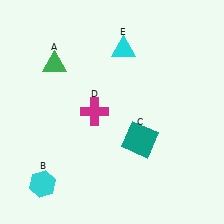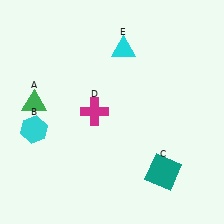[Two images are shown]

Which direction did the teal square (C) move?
The teal square (C) moved down.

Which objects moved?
The objects that moved are: the green triangle (A), the cyan hexagon (B), the teal square (C).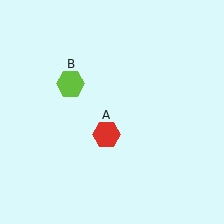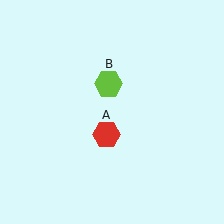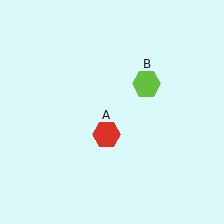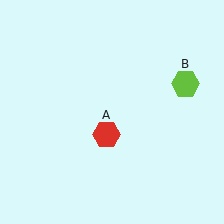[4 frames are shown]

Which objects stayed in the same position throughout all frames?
Red hexagon (object A) remained stationary.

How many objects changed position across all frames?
1 object changed position: lime hexagon (object B).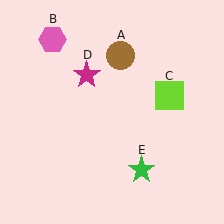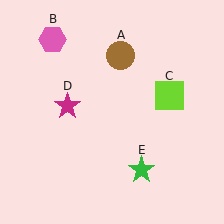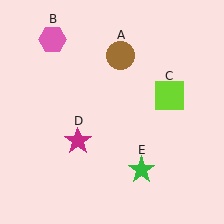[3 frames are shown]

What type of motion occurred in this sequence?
The magenta star (object D) rotated counterclockwise around the center of the scene.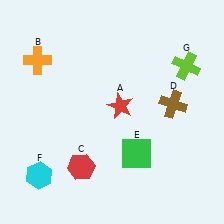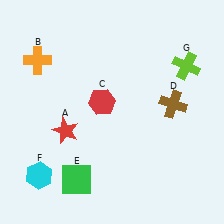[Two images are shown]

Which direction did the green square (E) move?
The green square (E) moved left.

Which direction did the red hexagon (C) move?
The red hexagon (C) moved up.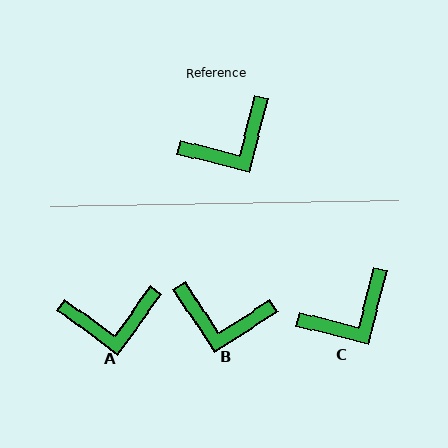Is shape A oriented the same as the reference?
No, it is off by about 22 degrees.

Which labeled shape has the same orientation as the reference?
C.